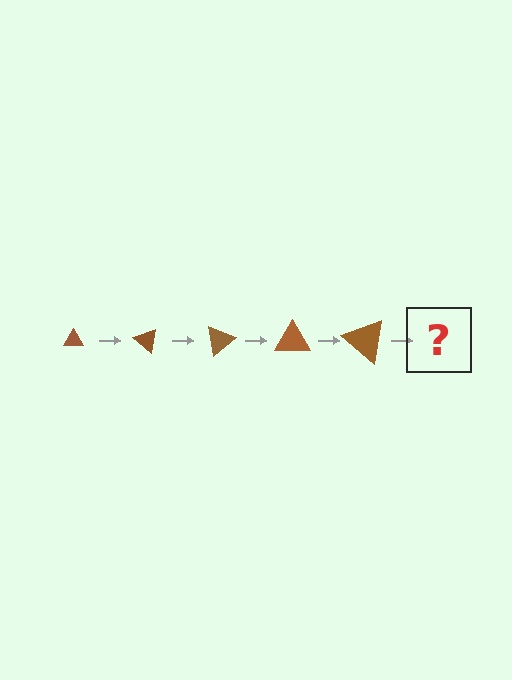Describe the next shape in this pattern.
It should be a triangle, larger than the previous one and rotated 200 degrees from the start.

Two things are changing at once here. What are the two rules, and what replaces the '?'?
The two rules are that the triangle grows larger each step and it rotates 40 degrees each step. The '?' should be a triangle, larger than the previous one and rotated 200 degrees from the start.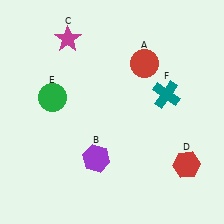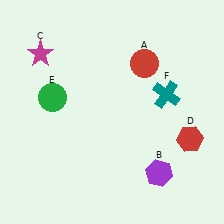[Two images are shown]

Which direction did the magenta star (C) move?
The magenta star (C) moved left.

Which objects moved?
The objects that moved are: the purple hexagon (B), the magenta star (C), the red hexagon (D).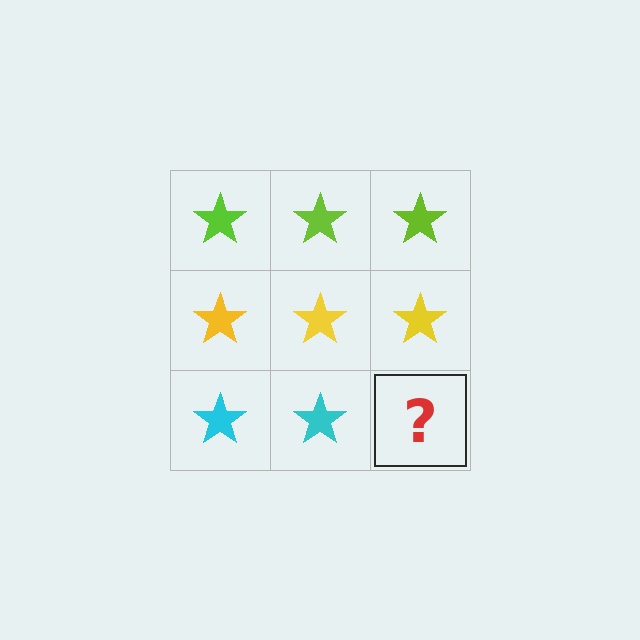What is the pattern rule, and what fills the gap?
The rule is that each row has a consistent color. The gap should be filled with a cyan star.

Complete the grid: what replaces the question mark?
The question mark should be replaced with a cyan star.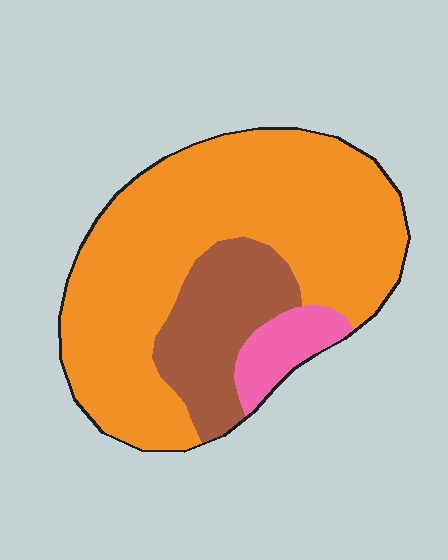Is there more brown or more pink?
Brown.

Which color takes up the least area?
Pink, at roughly 10%.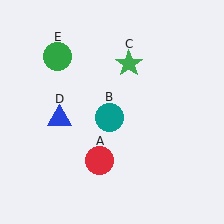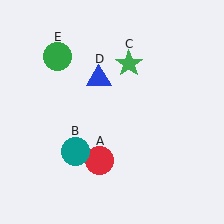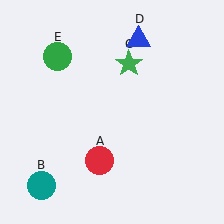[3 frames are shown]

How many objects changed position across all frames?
2 objects changed position: teal circle (object B), blue triangle (object D).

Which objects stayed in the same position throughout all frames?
Red circle (object A) and green star (object C) and green circle (object E) remained stationary.